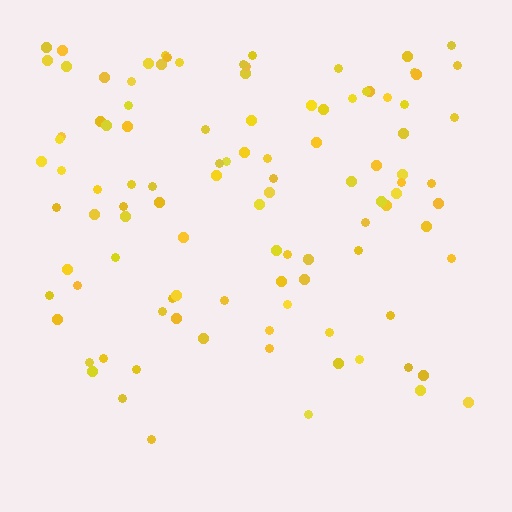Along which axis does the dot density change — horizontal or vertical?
Vertical.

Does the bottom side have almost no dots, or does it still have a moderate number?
Still a moderate number, just noticeably fewer than the top.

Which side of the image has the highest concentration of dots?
The top.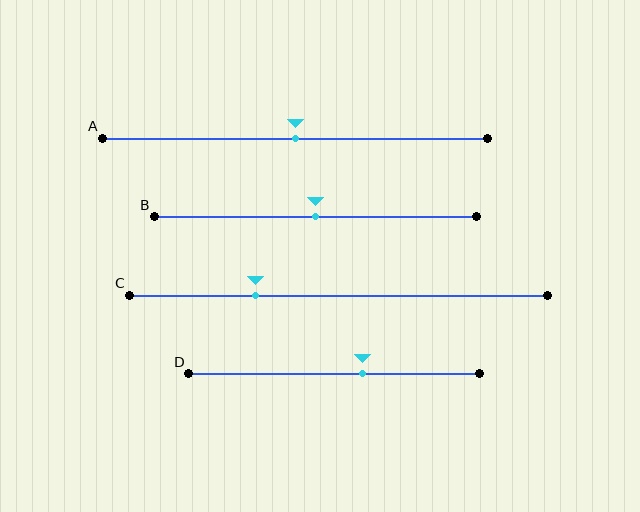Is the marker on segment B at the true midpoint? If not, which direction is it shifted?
Yes, the marker on segment B is at the true midpoint.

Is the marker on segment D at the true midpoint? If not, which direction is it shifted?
No, the marker on segment D is shifted to the right by about 10% of the segment length.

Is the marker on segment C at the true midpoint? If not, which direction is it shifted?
No, the marker on segment C is shifted to the left by about 20% of the segment length.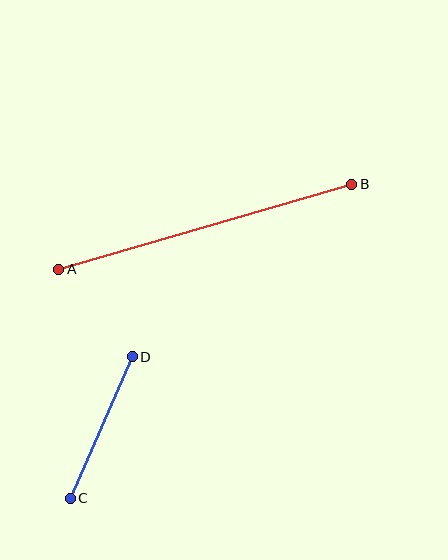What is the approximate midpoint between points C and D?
The midpoint is at approximately (101, 428) pixels.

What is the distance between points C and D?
The distance is approximately 155 pixels.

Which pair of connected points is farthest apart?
Points A and B are farthest apart.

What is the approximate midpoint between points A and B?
The midpoint is at approximately (205, 227) pixels.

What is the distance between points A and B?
The distance is approximately 305 pixels.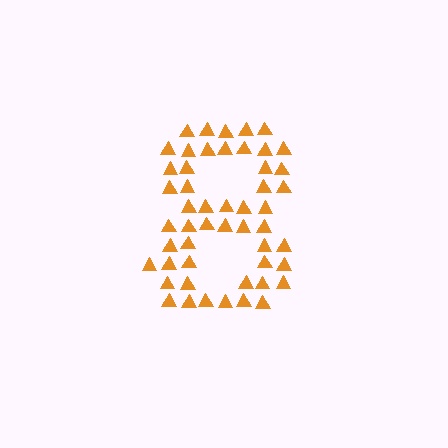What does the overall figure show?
The overall figure shows the digit 8.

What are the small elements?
The small elements are triangles.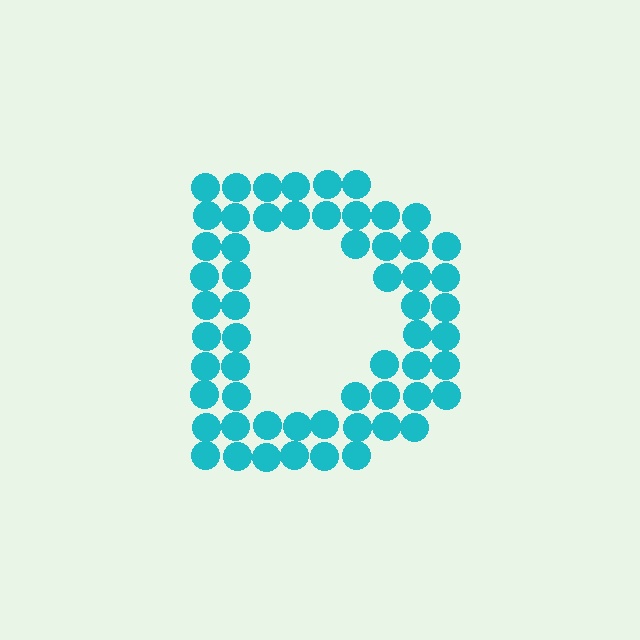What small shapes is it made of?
It is made of small circles.